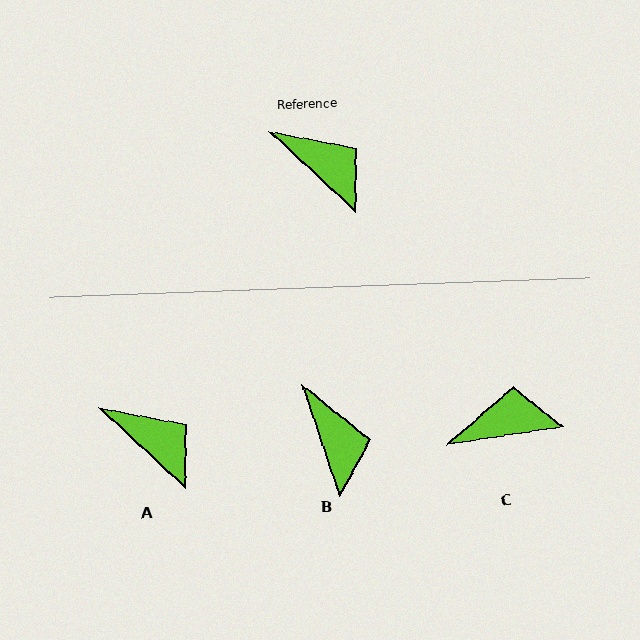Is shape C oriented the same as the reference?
No, it is off by about 52 degrees.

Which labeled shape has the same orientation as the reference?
A.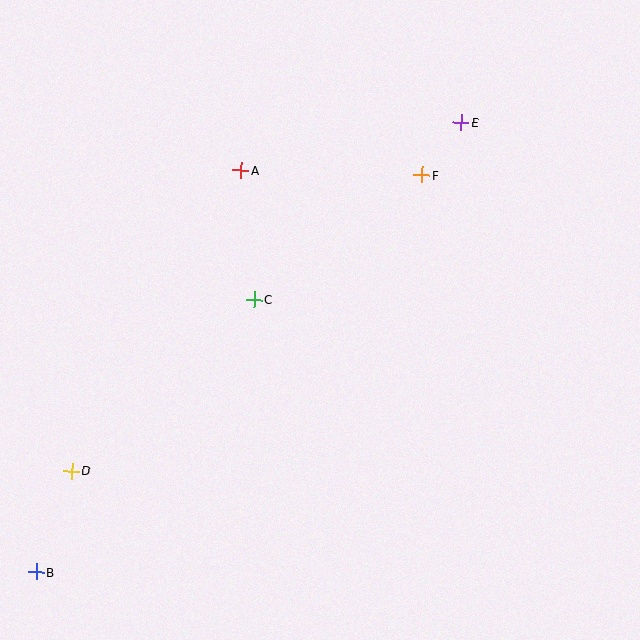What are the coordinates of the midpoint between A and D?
The midpoint between A and D is at (156, 321).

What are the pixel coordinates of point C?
Point C is at (254, 300).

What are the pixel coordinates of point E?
Point E is at (461, 123).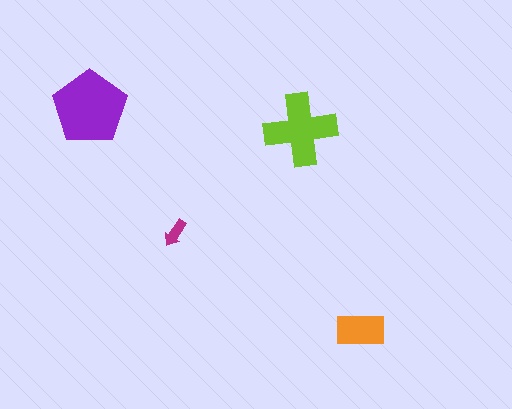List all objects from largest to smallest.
The purple pentagon, the lime cross, the orange rectangle, the magenta arrow.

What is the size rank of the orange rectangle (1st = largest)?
3rd.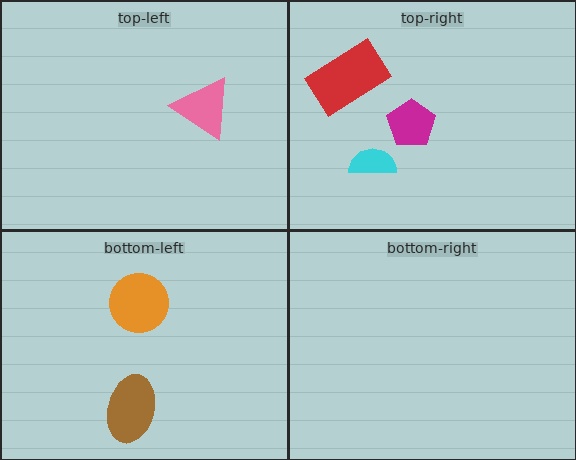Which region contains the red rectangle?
The top-right region.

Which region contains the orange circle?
The bottom-left region.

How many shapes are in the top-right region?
3.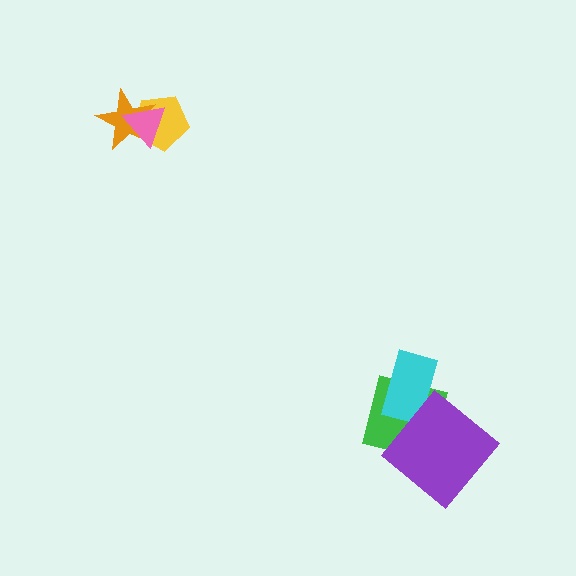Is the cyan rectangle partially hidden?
No, no other shape covers it.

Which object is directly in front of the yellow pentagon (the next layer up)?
The orange star is directly in front of the yellow pentagon.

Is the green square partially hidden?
Yes, it is partially covered by another shape.